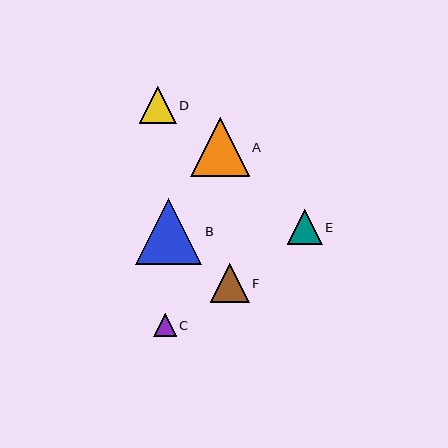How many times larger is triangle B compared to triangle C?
Triangle B is approximately 2.9 times the size of triangle C.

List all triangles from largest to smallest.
From largest to smallest: B, A, F, D, E, C.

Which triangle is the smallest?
Triangle C is the smallest with a size of approximately 23 pixels.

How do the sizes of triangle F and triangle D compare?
Triangle F and triangle D are approximately the same size.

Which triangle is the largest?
Triangle B is the largest with a size of approximately 66 pixels.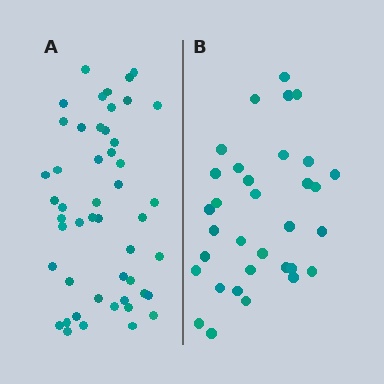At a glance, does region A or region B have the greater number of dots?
Region A (the left region) has more dots.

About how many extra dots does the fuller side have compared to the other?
Region A has approximately 15 more dots than region B.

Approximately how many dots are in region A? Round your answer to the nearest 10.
About 50 dots. (The exact count is 49, which rounds to 50.)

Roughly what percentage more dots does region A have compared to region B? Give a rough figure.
About 50% more.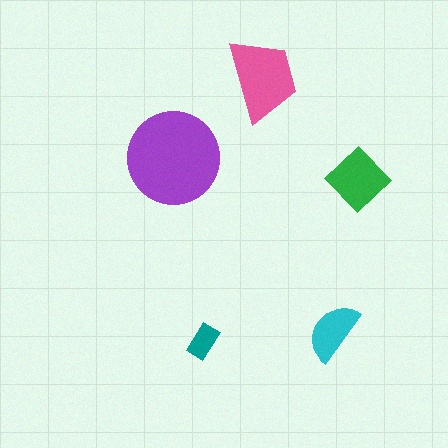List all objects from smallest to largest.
The teal rectangle, the cyan semicircle, the green diamond, the pink trapezoid, the purple circle.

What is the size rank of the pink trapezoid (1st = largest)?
2nd.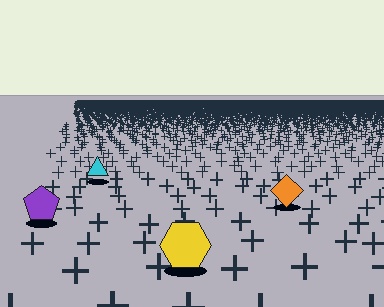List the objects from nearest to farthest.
From nearest to farthest: the yellow hexagon, the purple pentagon, the orange diamond, the cyan triangle.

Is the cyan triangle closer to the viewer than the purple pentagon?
No. The purple pentagon is closer — you can tell from the texture gradient: the ground texture is coarser near it.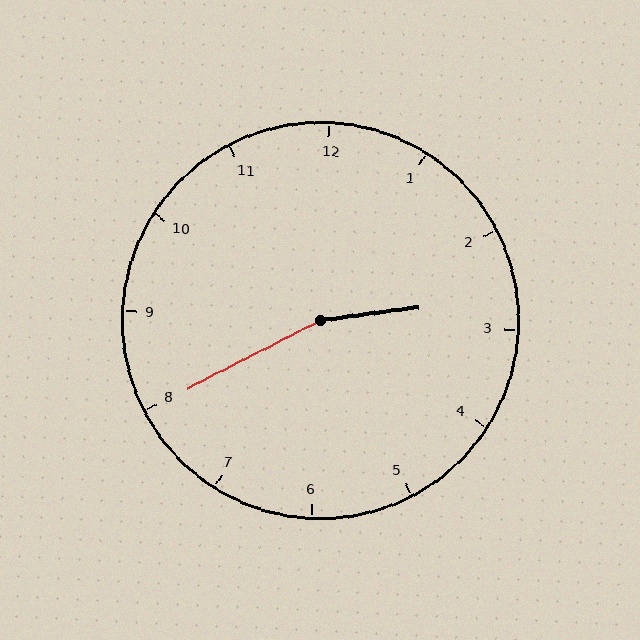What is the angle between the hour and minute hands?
Approximately 160 degrees.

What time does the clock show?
2:40.